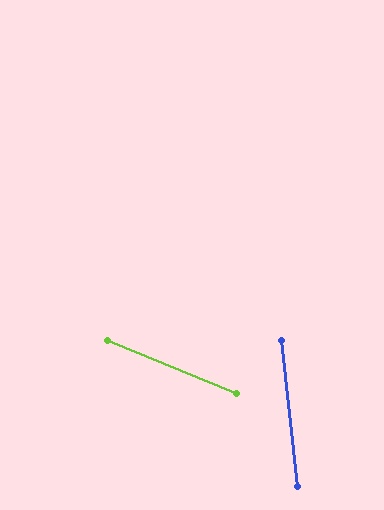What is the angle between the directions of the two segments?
Approximately 61 degrees.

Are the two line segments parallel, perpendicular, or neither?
Neither parallel nor perpendicular — they differ by about 61°.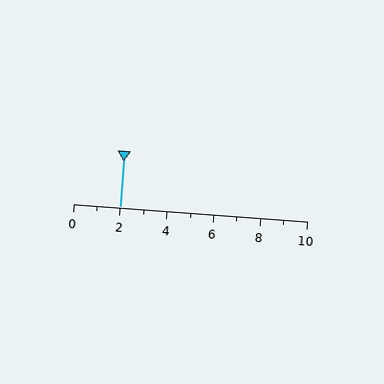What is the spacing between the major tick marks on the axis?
The major ticks are spaced 2 apart.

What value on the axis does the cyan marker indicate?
The marker indicates approximately 2.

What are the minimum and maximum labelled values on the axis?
The axis runs from 0 to 10.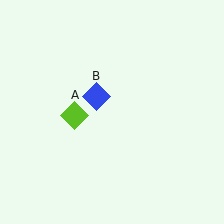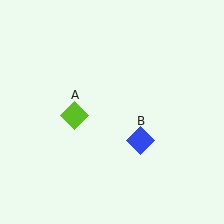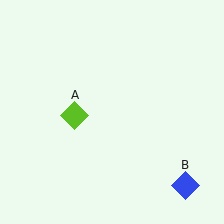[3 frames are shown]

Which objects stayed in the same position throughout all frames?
Lime diamond (object A) remained stationary.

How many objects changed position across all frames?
1 object changed position: blue diamond (object B).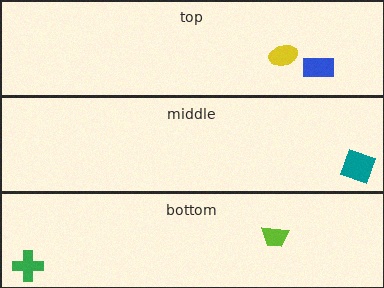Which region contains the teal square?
The middle region.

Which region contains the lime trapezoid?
The bottom region.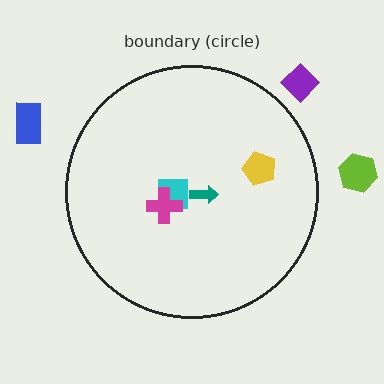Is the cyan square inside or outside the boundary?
Inside.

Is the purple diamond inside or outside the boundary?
Outside.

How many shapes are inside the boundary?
4 inside, 3 outside.